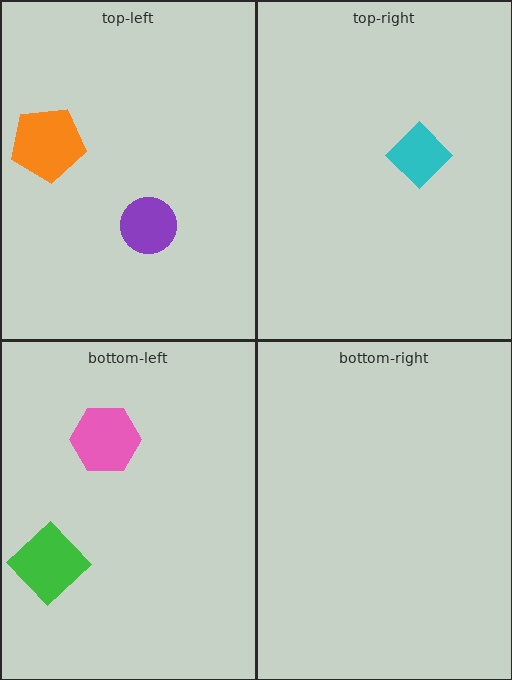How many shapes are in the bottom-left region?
2.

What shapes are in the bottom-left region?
The pink hexagon, the green diamond.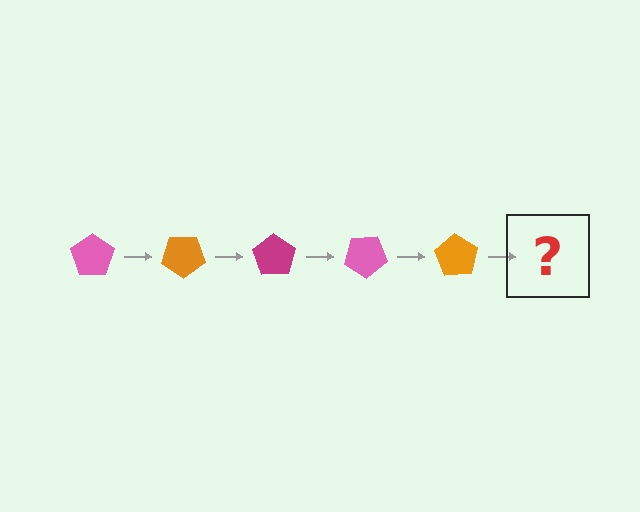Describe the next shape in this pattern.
It should be a magenta pentagon, rotated 175 degrees from the start.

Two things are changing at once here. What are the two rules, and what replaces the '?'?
The two rules are that it rotates 35 degrees each step and the color cycles through pink, orange, and magenta. The '?' should be a magenta pentagon, rotated 175 degrees from the start.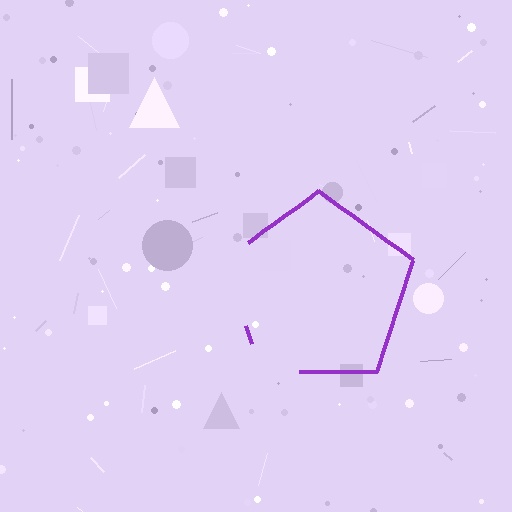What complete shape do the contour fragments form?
The contour fragments form a pentagon.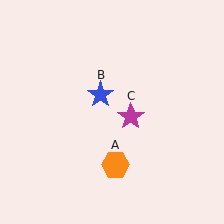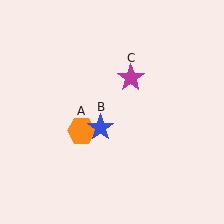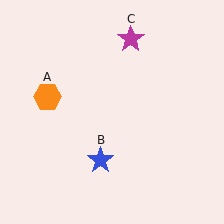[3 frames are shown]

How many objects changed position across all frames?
3 objects changed position: orange hexagon (object A), blue star (object B), magenta star (object C).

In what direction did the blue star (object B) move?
The blue star (object B) moved down.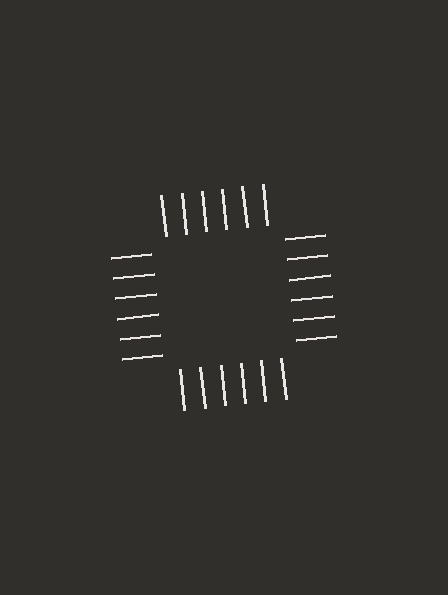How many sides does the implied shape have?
4 sides — the line-ends trace a square.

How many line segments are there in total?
24 — 6 along each of the 4 edges.